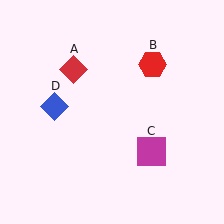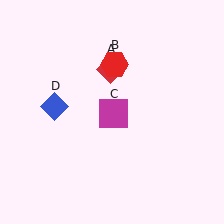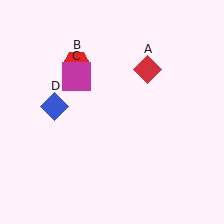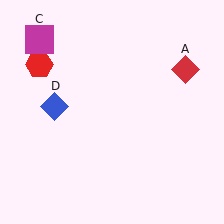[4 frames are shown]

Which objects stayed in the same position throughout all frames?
Blue diamond (object D) remained stationary.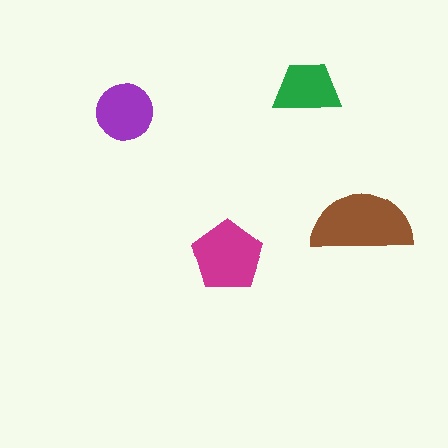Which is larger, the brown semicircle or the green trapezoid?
The brown semicircle.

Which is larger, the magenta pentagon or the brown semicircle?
The brown semicircle.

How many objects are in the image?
There are 4 objects in the image.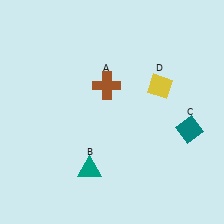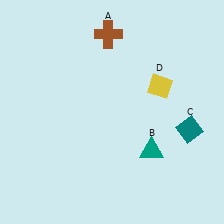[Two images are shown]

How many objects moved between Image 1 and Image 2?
2 objects moved between the two images.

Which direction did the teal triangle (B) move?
The teal triangle (B) moved right.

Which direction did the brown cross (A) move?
The brown cross (A) moved up.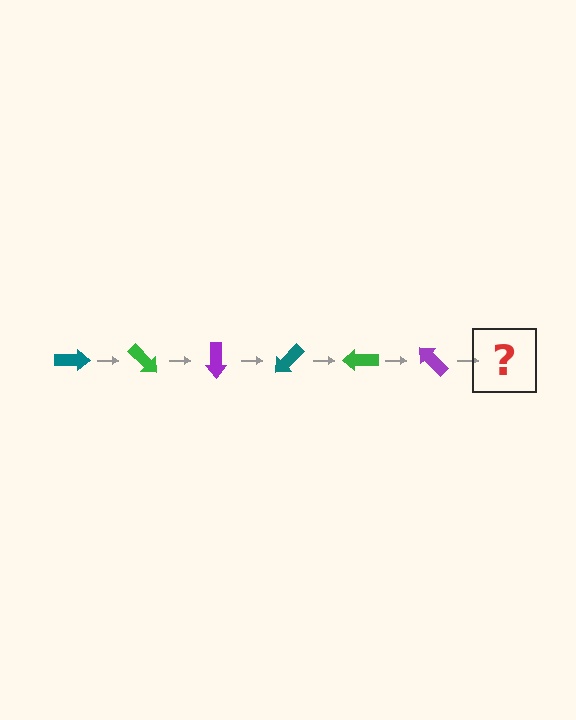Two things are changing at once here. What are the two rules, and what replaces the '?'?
The two rules are that it rotates 45 degrees each step and the color cycles through teal, green, and purple. The '?' should be a teal arrow, rotated 270 degrees from the start.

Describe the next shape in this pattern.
It should be a teal arrow, rotated 270 degrees from the start.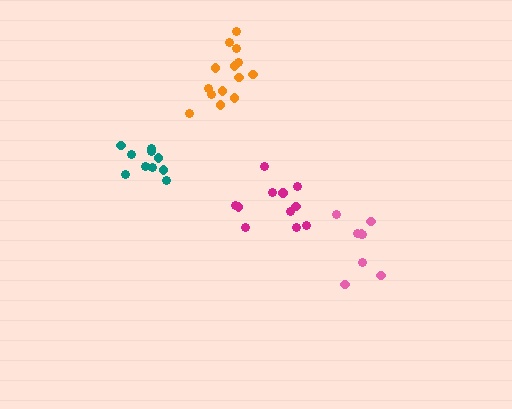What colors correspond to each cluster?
The clusters are colored: teal, orange, pink, magenta.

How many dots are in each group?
Group 1: 10 dots, Group 2: 14 dots, Group 3: 8 dots, Group 4: 11 dots (43 total).